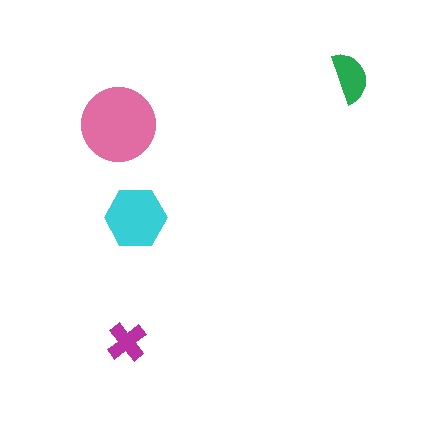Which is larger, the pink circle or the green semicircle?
The pink circle.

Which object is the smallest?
The magenta cross.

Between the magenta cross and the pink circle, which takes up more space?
The pink circle.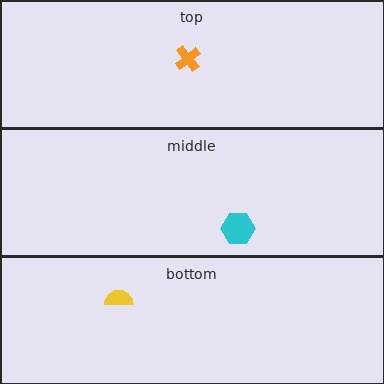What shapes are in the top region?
The orange cross.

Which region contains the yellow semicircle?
The bottom region.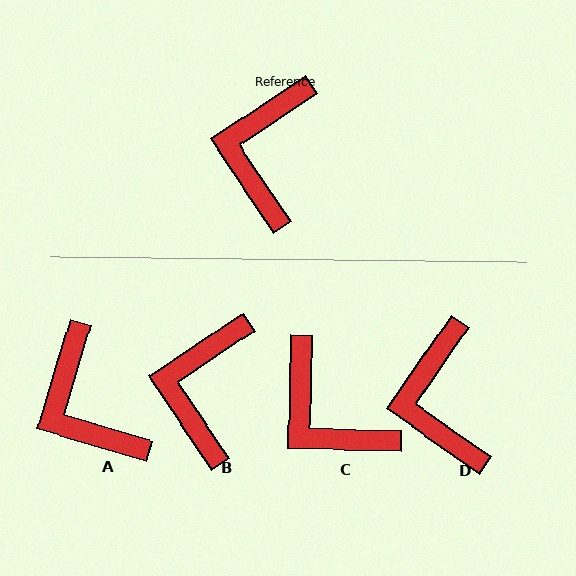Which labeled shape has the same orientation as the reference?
B.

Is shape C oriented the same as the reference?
No, it is off by about 55 degrees.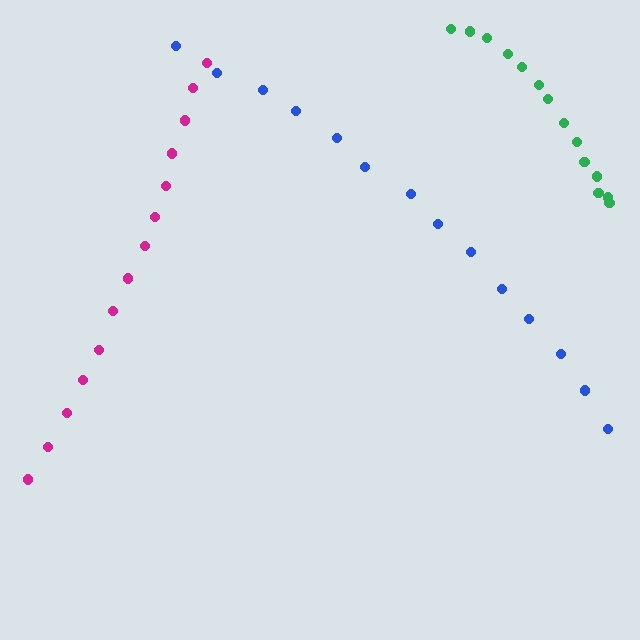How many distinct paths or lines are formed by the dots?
There are 3 distinct paths.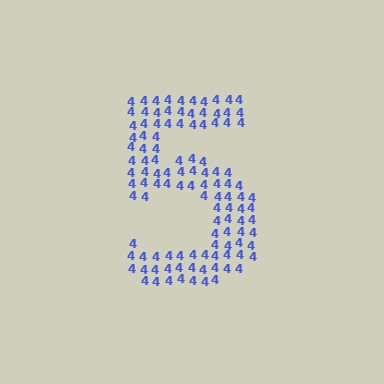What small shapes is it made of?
It is made of small digit 4's.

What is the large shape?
The large shape is the digit 5.